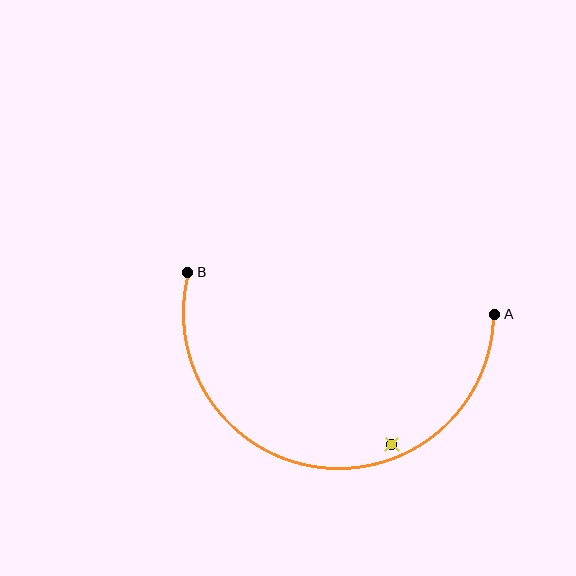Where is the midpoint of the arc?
The arc midpoint is the point on the curve farthest from the straight line joining A and B. It sits below that line.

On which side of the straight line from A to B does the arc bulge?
The arc bulges below the straight line connecting A and B.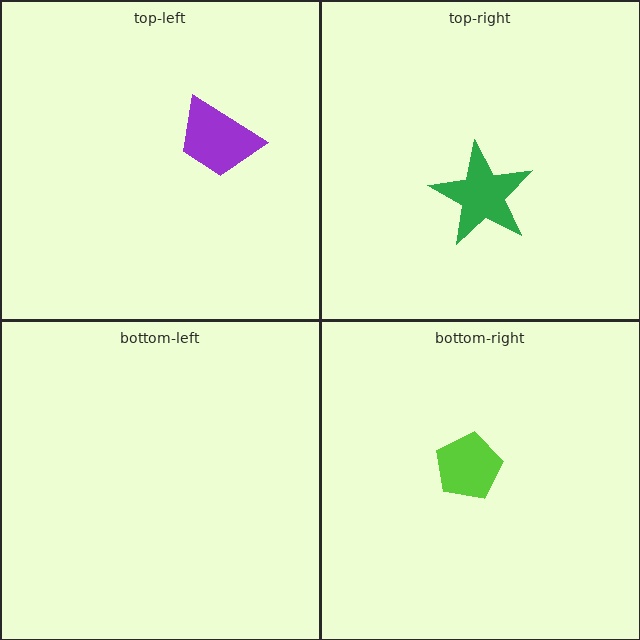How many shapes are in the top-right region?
1.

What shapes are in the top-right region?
The green star.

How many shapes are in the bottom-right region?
1.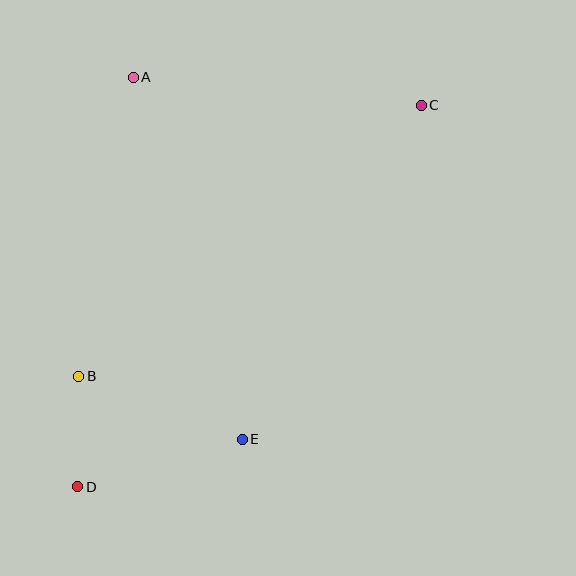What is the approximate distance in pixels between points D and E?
The distance between D and E is approximately 171 pixels.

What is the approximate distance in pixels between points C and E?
The distance between C and E is approximately 379 pixels.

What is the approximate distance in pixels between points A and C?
The distance between A and C is approximately 289 pixels.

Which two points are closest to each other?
Points B and D are closest to each other.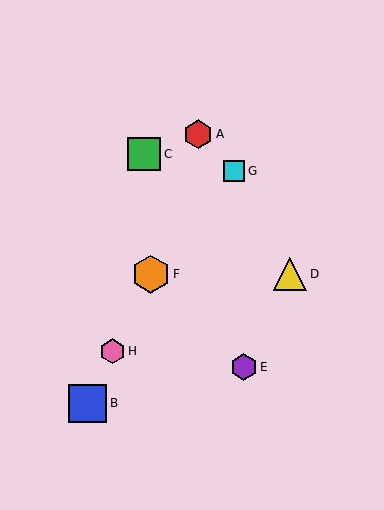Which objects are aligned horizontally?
Objects D, F are aligned horizontally.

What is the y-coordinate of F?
Object F is at y≈274.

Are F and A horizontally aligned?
No, F is at y≈274 and A is at y≈134.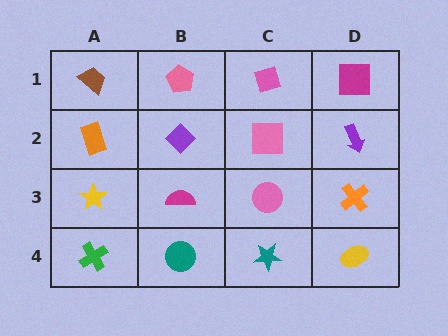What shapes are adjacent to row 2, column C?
A pink diamond (row 1, column C), a pink circle (row 3, column C), a purple diamond (row 2, column B), a purple arrow (row 2, column D).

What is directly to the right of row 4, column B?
A teal star.